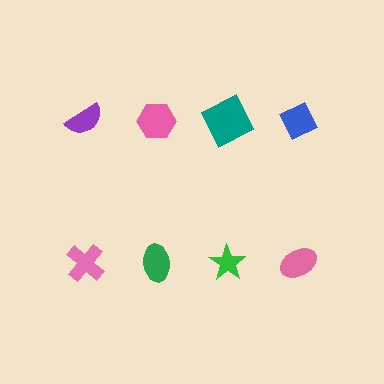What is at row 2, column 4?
A pink ellipse.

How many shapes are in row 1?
4 shapes.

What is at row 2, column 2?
A green ellipse.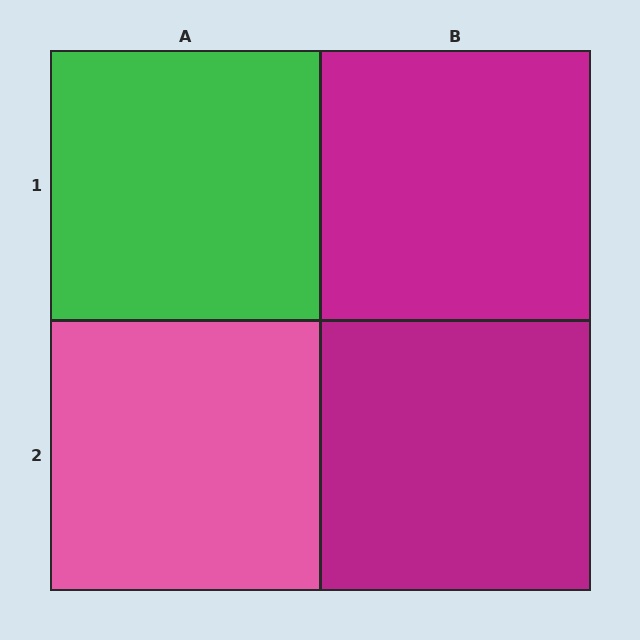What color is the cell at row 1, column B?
Magenta.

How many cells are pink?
1 cell is pink.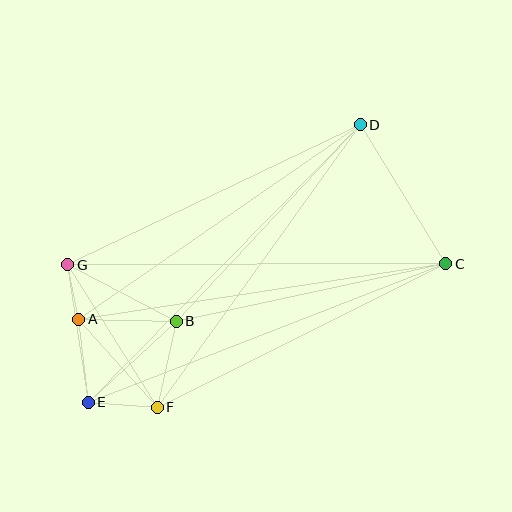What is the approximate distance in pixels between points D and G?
The distance between D and G is approximately 324 pixels.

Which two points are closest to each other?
Points A and G are closest to each other.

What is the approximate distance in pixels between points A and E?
The distance between A and E is approximately 83 pixels.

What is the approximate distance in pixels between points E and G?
The distance between E and G is approximately 139 pixels.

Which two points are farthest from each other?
Points D and E are farthest from each other.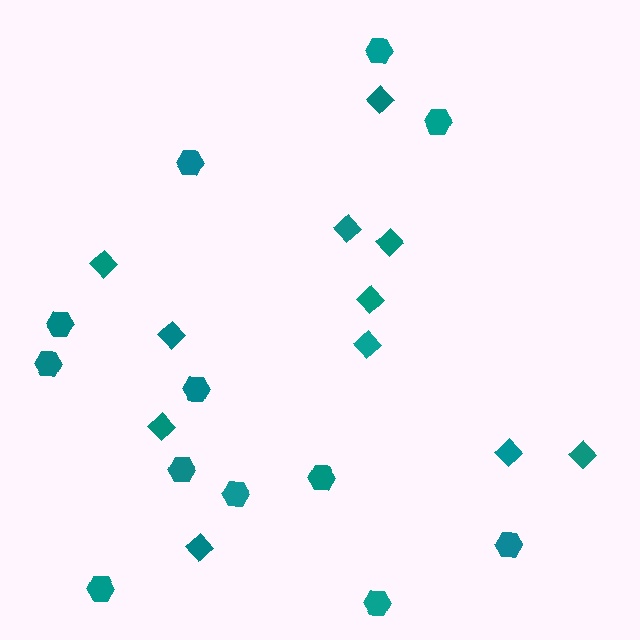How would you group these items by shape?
There are 2 groups: one group of diamonds (11) and one group of hexagons (12).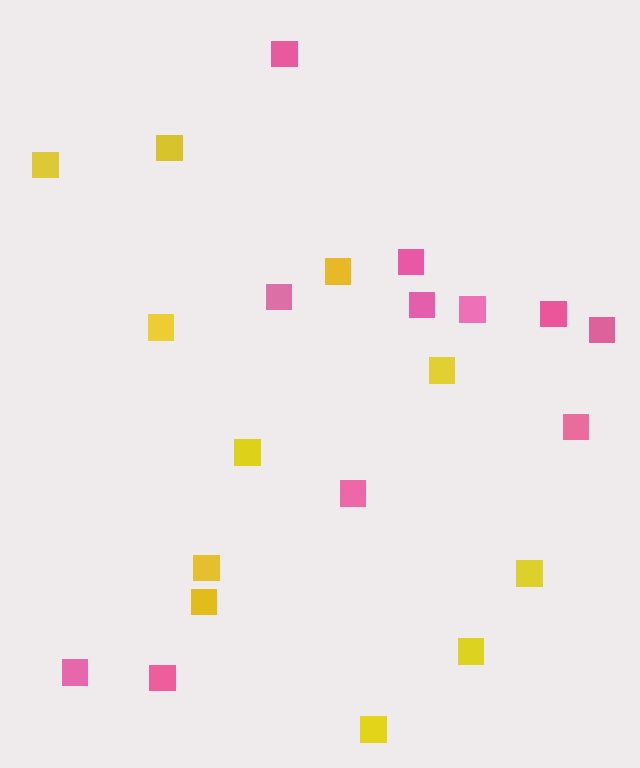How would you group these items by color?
There are 2 groups: one group of pink squares (11) and one group of yellow squares (11).